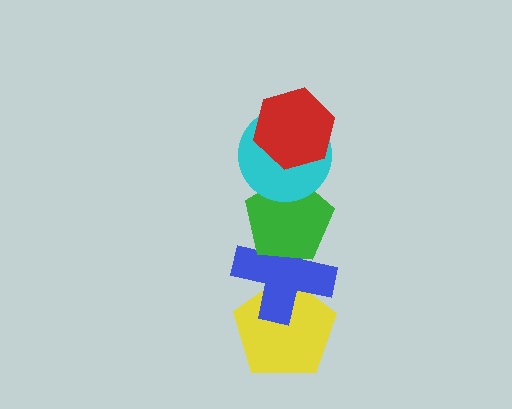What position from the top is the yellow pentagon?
The yellow pentagon is 5th from the top.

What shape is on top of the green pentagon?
The cyan circle is on top of the green pentagon.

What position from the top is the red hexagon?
The red hexagon is 1st from the top.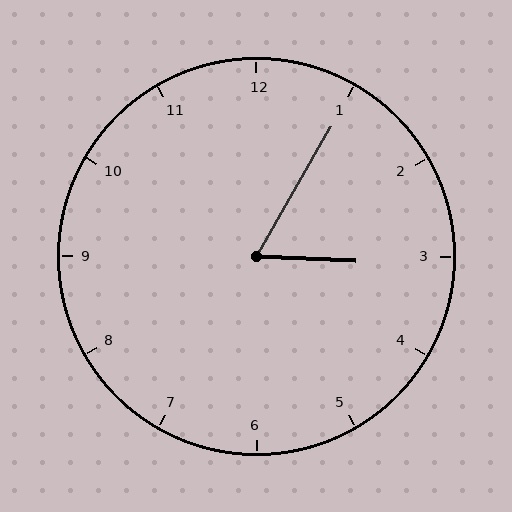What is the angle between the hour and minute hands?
Approximately 62 degrees.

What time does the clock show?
3:05.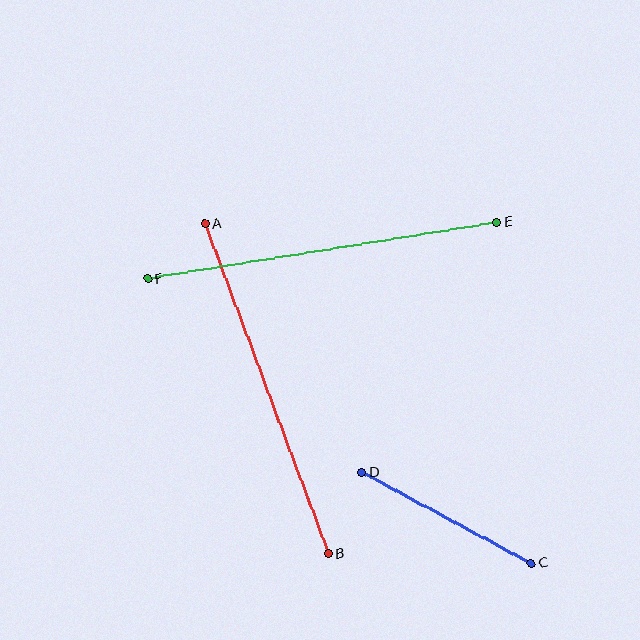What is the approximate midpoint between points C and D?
The midpoint is at approximately (447, 518) pixels.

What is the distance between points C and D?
The distance is approximately 192 pixels.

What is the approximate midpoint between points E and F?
The midpoint is at approximately (322, 250) pixels.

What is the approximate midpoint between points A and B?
The midpoint is at approximately (267, 389) pixels.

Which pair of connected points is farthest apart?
Points E and F are farthest apart.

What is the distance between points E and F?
The distance is approximately 354 pixels.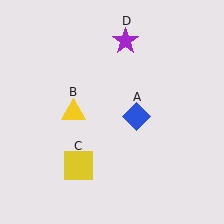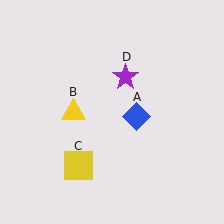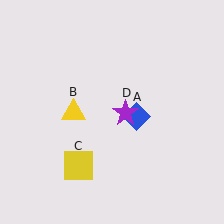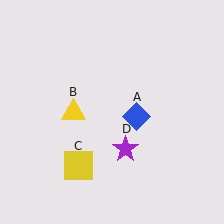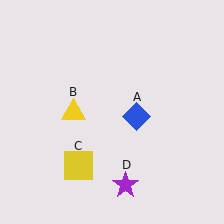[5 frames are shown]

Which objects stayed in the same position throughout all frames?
Blue diamond (object A) and yellow triangle (object B) and yellow square (object C) remained stationary.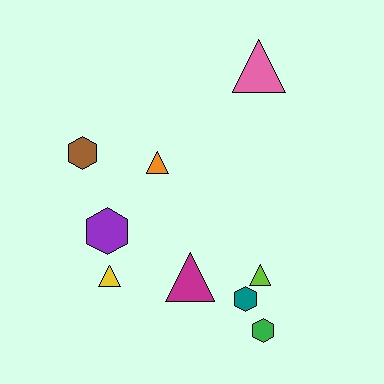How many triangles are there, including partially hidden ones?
There are 5 triangles.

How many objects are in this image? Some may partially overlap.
There are 9 objects.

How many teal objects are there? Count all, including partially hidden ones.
There is 1 teal object.